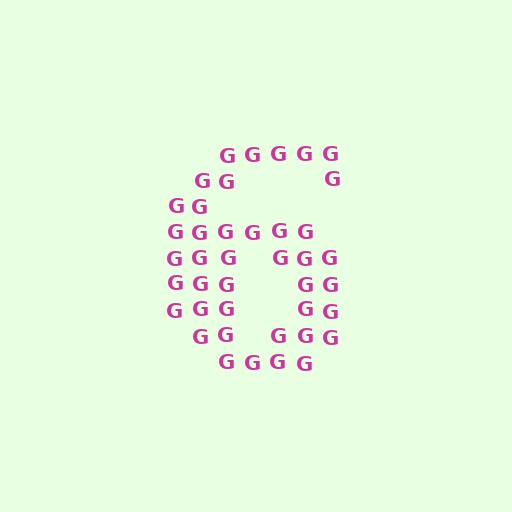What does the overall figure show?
The overall figure shows the digit 6.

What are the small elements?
The small elements are letter G's.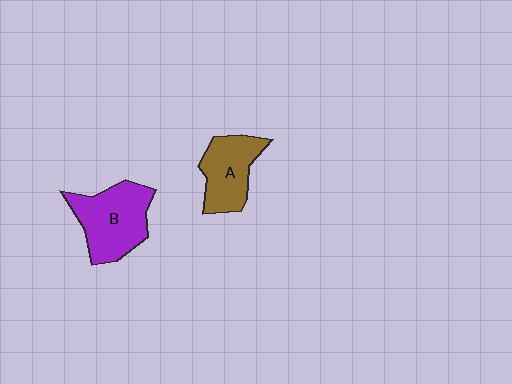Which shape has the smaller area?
Shape A (brown).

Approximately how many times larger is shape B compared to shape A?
Approximately 1.3 times.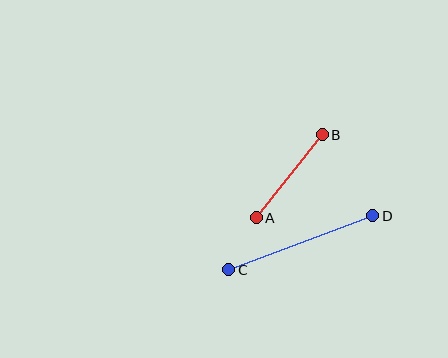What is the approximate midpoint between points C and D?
The midpoint is at approximately (301, 243) pixels.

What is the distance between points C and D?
The distance is approximately 153 pixels.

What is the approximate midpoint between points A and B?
The midpoint is at approximately (289, 176) pixels.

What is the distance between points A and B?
The distance is approximately 106 pixels.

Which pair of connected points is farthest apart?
Points C and D are farthest apart.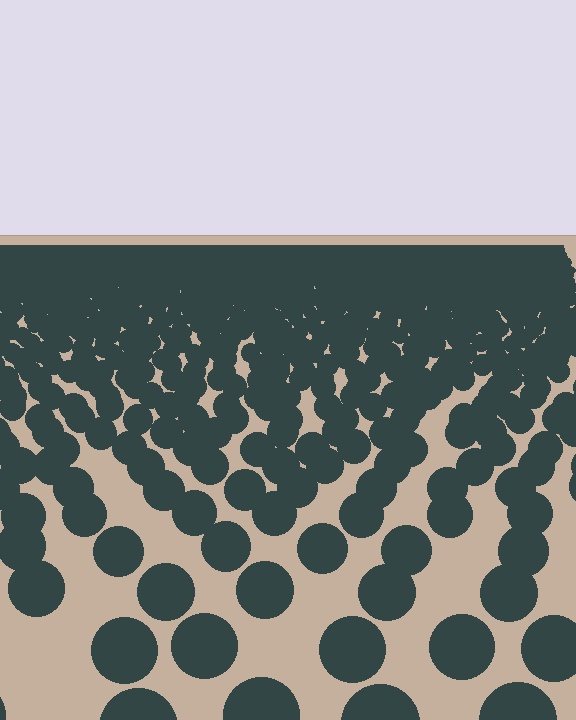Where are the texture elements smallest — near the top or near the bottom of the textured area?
Near the top.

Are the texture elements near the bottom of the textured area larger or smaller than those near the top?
Larger. Near the bottom, elements are closer to the viewer and appear at a bigger on-screen size.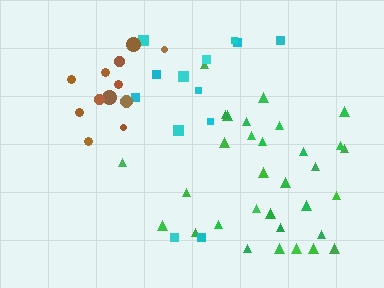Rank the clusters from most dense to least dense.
brown, green, cyan.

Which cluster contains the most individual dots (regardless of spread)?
Green (32).